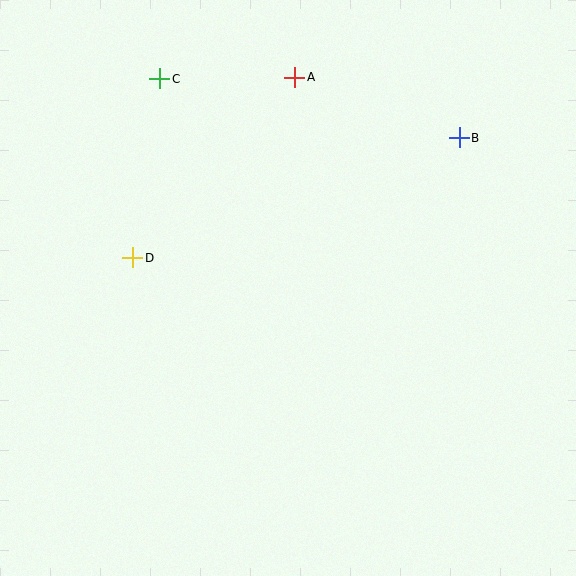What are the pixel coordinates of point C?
Point C is at (160, 79).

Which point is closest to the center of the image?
Point D at (133, 258) is closest to the center.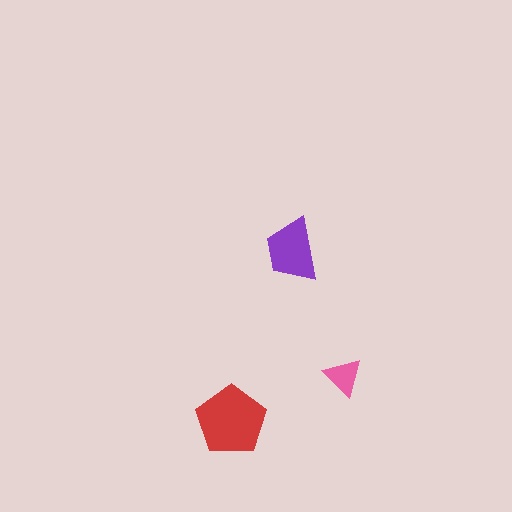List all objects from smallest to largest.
The pink triangle, the purple trapezoid, the red pentagon.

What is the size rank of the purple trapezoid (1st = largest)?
2nd.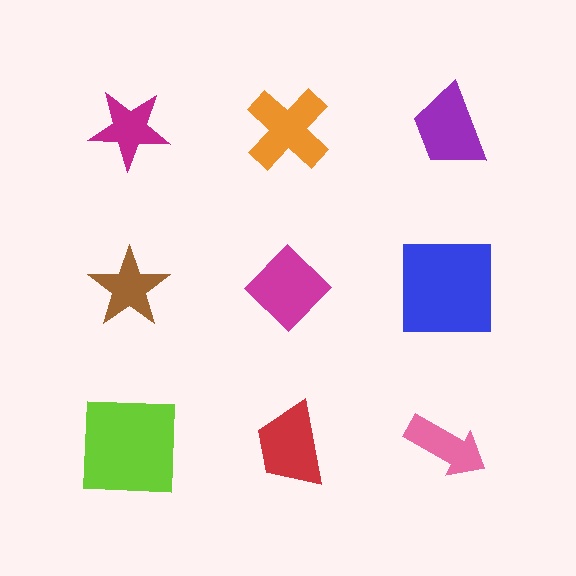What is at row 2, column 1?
A brown star.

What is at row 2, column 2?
A magenta diamond.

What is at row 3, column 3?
A pink arrow.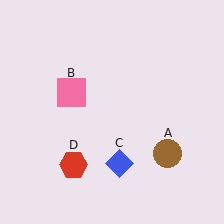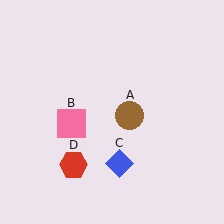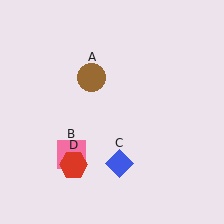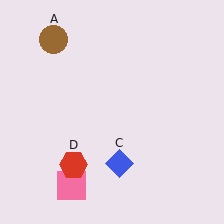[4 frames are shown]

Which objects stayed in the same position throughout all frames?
Blue diamond (object C) and red hexagon (object D) remained stationary.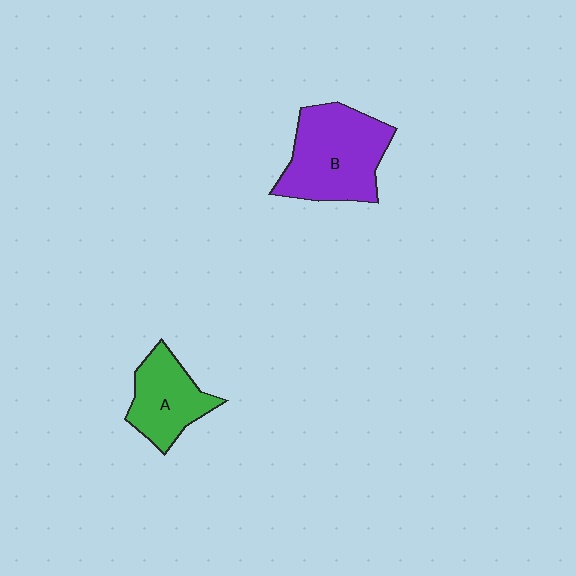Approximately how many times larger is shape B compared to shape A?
Approximately 1.5 times.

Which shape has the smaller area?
Shape A (green).